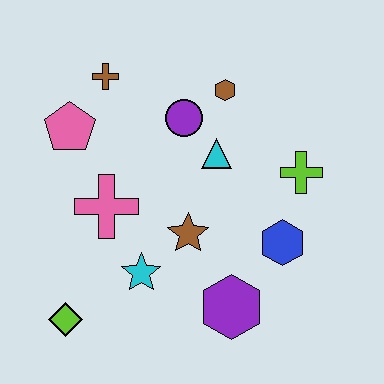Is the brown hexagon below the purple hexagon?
No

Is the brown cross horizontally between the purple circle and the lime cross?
No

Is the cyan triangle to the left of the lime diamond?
No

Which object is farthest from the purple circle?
The lime diamond is farthest from the purple circle.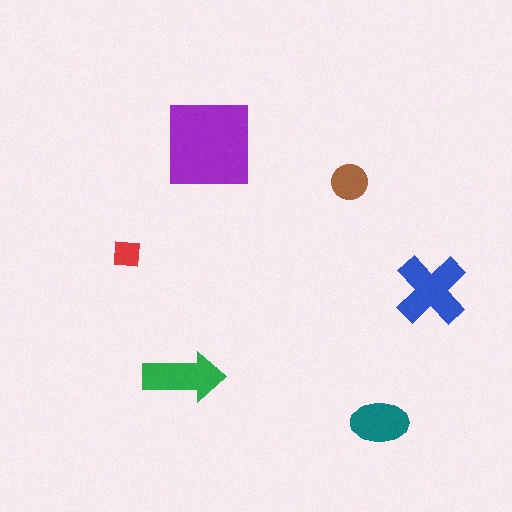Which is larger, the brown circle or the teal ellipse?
The teal ellipse.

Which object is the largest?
The purple square.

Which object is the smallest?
The red square.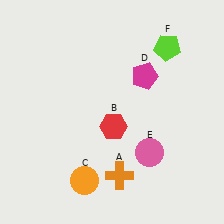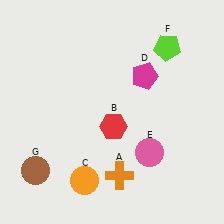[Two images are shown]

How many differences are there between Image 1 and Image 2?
There is 1 difference between the two images.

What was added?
A brown circle (G) was added in Image 2.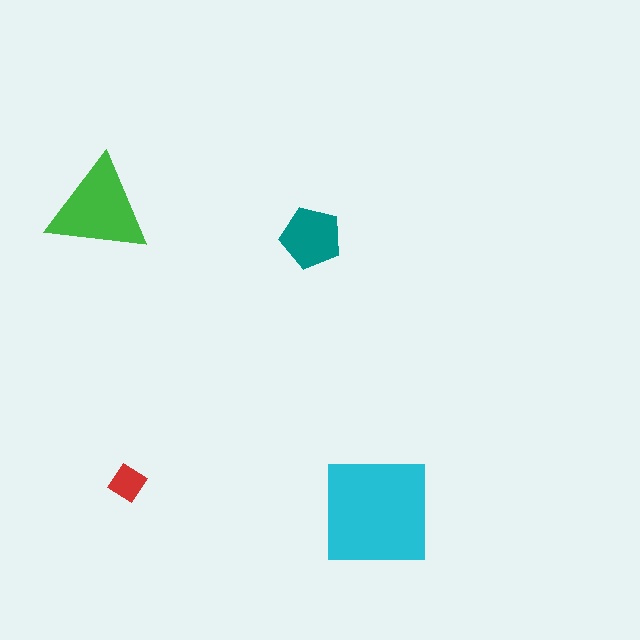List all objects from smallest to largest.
The red diamond, the teal pentagon, the green triangle, the cyan square.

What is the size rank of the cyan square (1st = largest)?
1st.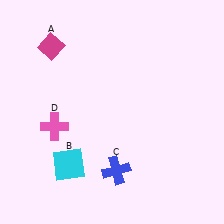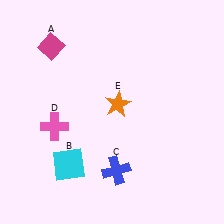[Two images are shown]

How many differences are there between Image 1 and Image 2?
There is 1 difference between the two images.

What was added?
An orange star (E) was added in Image 2.